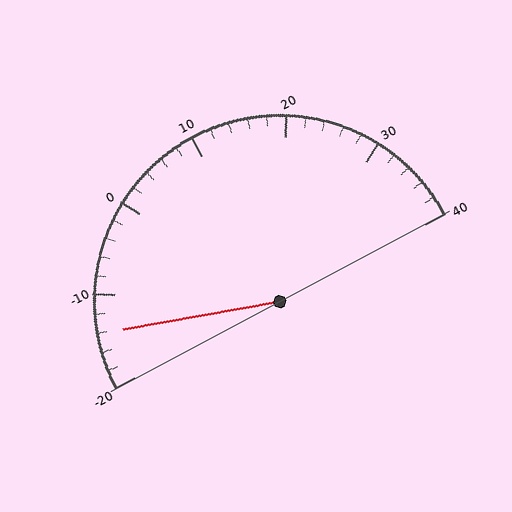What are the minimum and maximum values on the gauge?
The gauge ranges from -20 to 40.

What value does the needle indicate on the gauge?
The needle indicates approximately -14.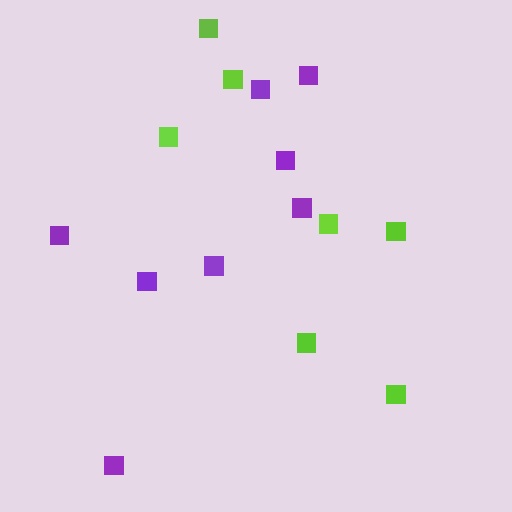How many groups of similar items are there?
There are 2 groups: one group of purple squares (8) and one group of lime squares (7).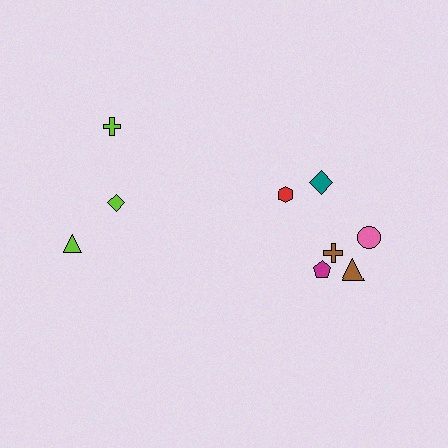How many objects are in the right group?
There are 6 objects.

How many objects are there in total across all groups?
There are 9 objects.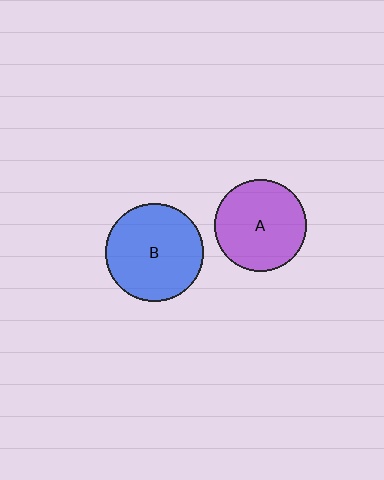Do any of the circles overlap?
No, none of the circles overlap.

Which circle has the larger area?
Circle B (blue).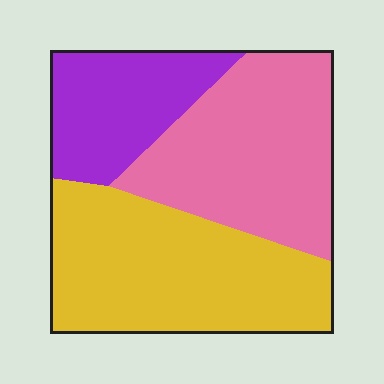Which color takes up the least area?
Purple, at roughly 20%.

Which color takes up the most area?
Yellow, at roughly 40%.